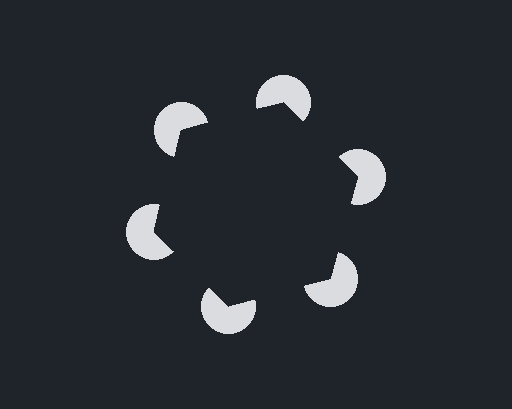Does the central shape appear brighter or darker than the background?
It typically appears slightly darker than the background, even though no actual brightness change is drawn.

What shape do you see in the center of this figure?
An illusory hexagon — its edges are inferred from the aligned wedge cuts in the pac-man discs, not physically drawn.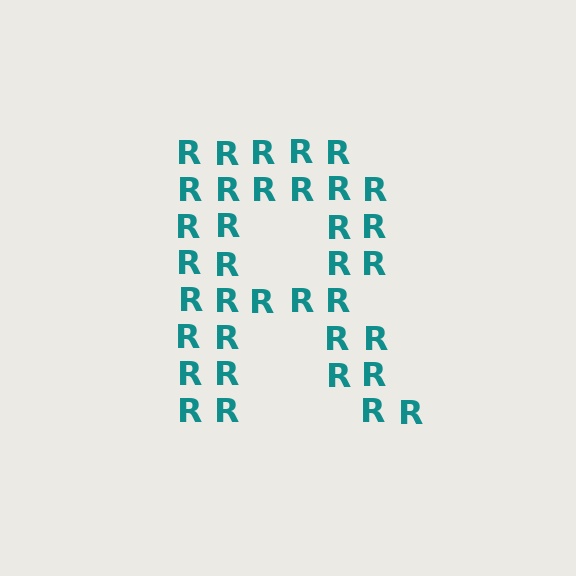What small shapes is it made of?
It is made of small letter R's.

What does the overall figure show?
The overall figure shows the letter R.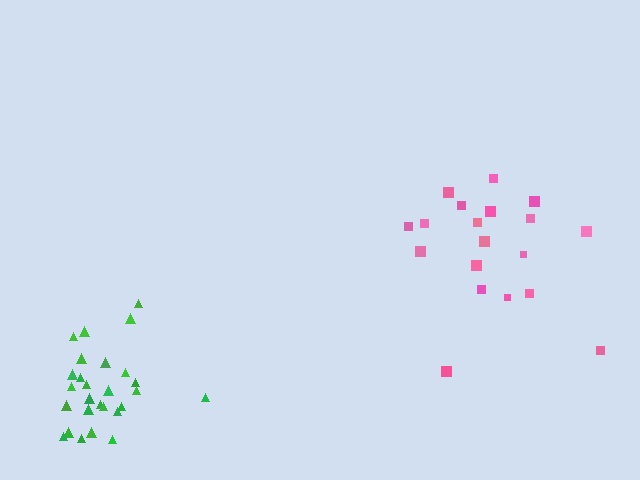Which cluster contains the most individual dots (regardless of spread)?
Green (27).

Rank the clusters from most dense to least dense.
green, pink.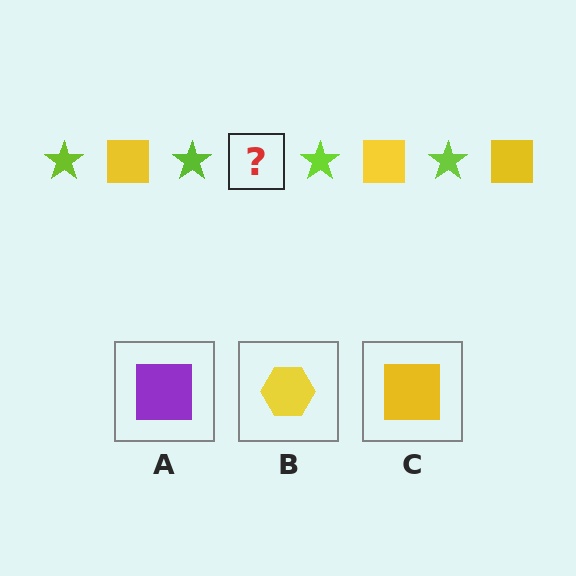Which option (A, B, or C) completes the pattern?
C.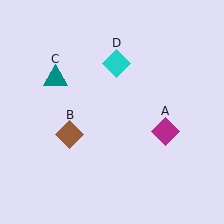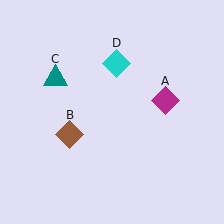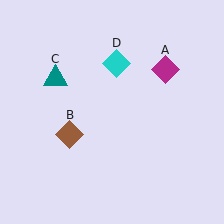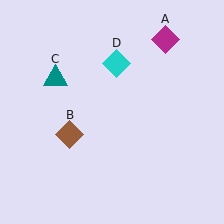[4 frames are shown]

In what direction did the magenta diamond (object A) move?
The magenta diamond (object A) moved up.